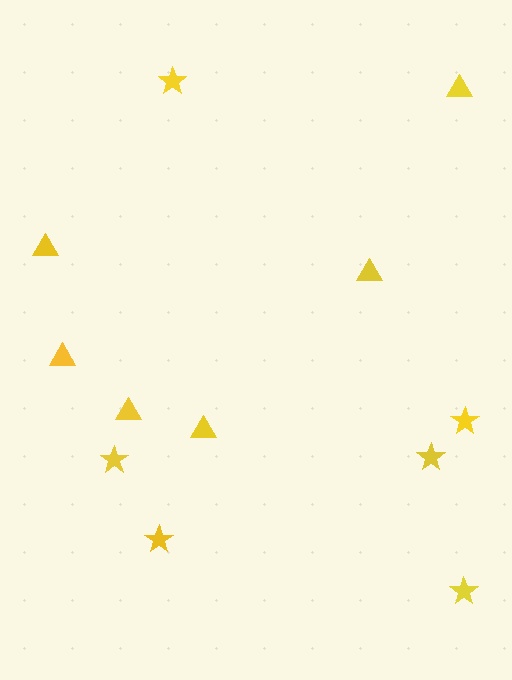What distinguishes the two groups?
There are 2 groups: one group of stars (6) and one group of triangles (6).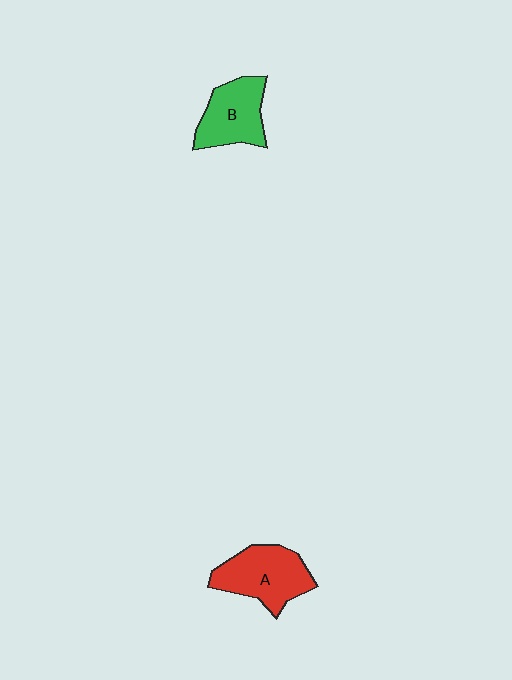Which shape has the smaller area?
Shape B (green).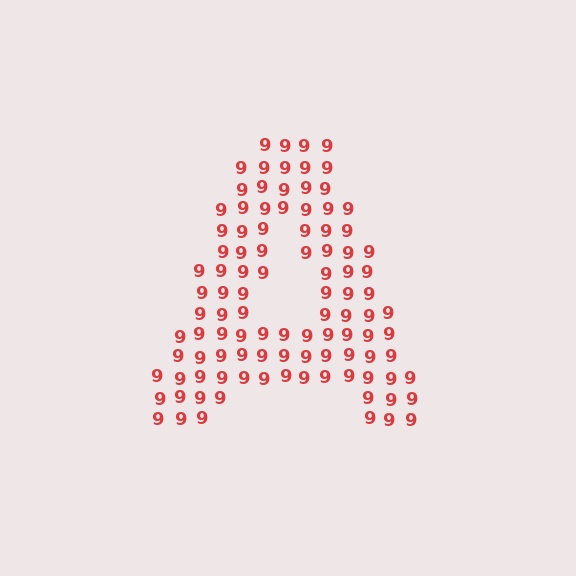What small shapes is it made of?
It is made of small digit 9's.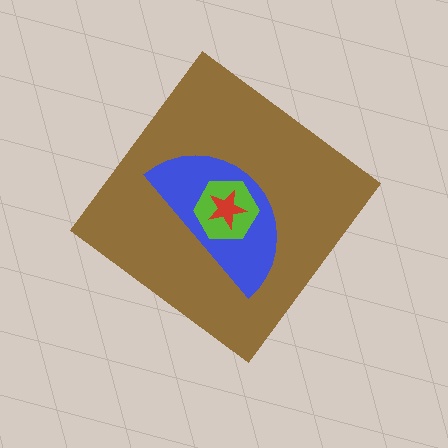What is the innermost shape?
The red star.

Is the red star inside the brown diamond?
Yes.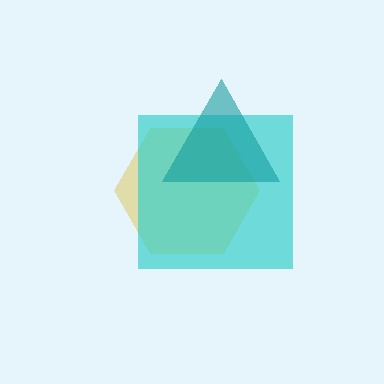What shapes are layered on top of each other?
The layered shapes are: a yellow hexagon, a cyan square, a teal triangle.